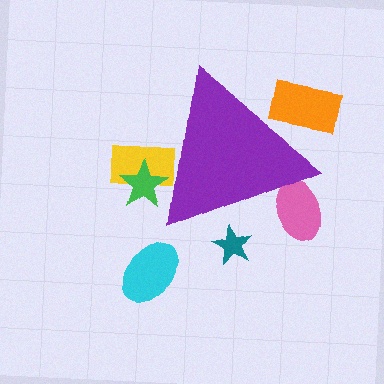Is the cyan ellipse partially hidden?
No, the cyan ellipse is fully visible.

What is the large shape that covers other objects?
A purple triangle.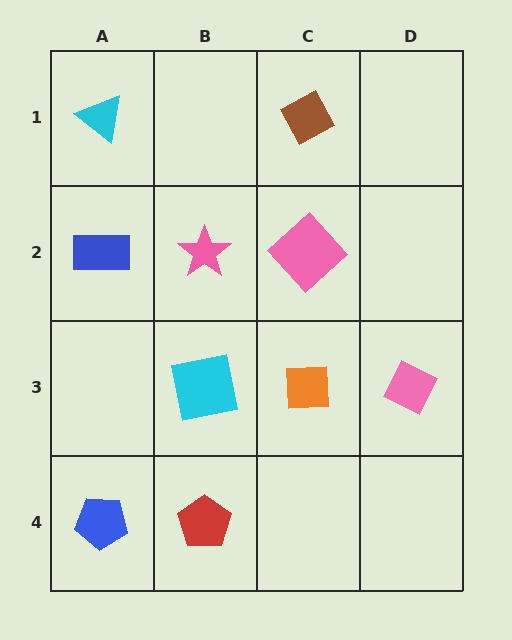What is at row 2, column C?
A pink diamond.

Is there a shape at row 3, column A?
No, that cell is empty.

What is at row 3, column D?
A pink diamond.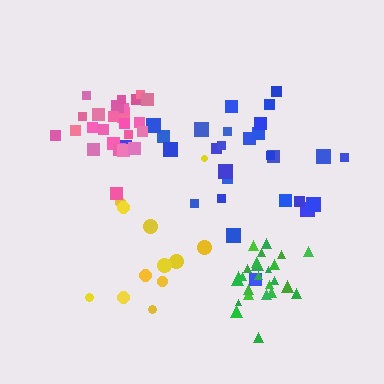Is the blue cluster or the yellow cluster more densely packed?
Blue.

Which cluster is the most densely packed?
Green.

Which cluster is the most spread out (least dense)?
Yellow.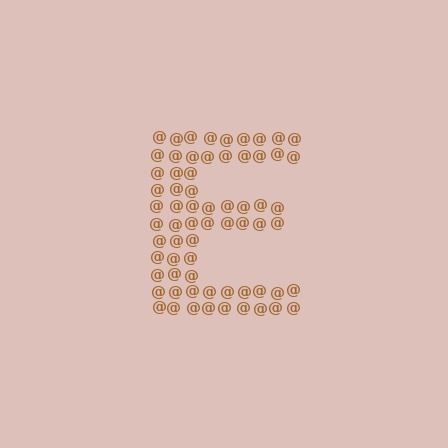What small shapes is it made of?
It is made of small at signs.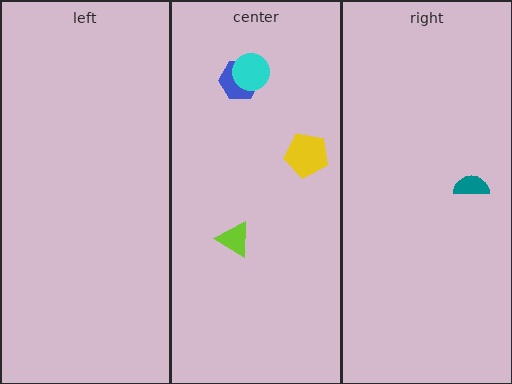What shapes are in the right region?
The teal semicircle.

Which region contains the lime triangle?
The center region.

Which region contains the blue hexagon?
The center region.